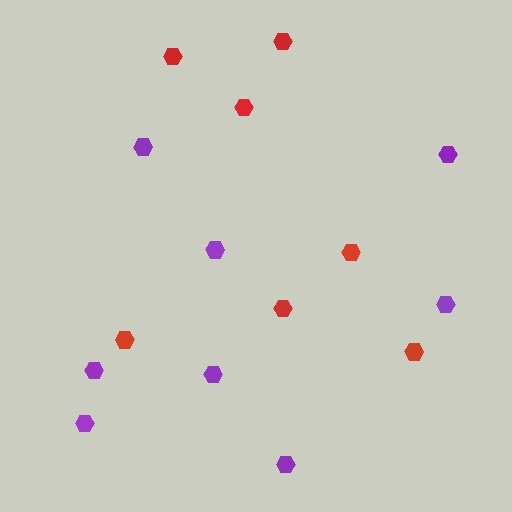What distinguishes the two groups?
There are 2 groups: one group of red hexagons (7) and one group of purple hexagons (8).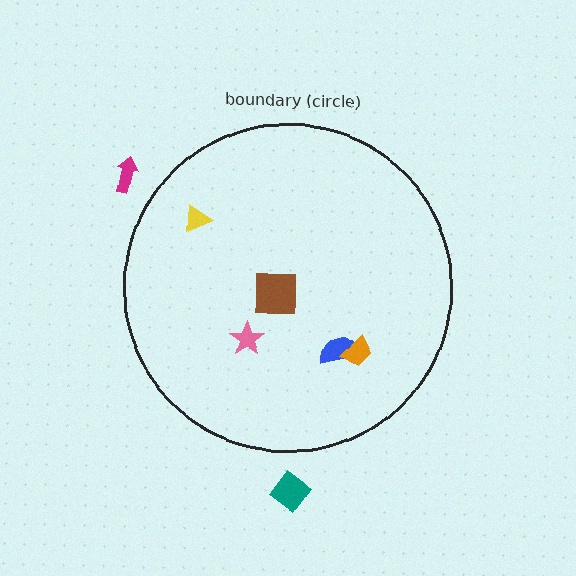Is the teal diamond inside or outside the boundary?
Outside.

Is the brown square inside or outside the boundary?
Inside.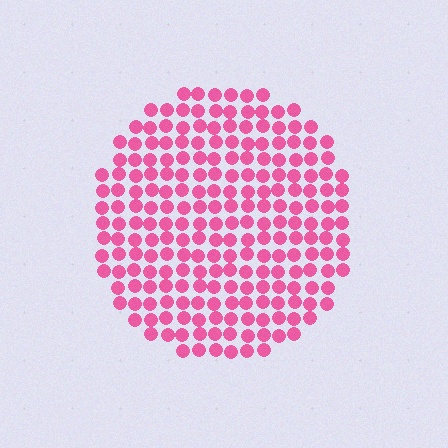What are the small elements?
The small elements are circles.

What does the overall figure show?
The overall figure shows a circle.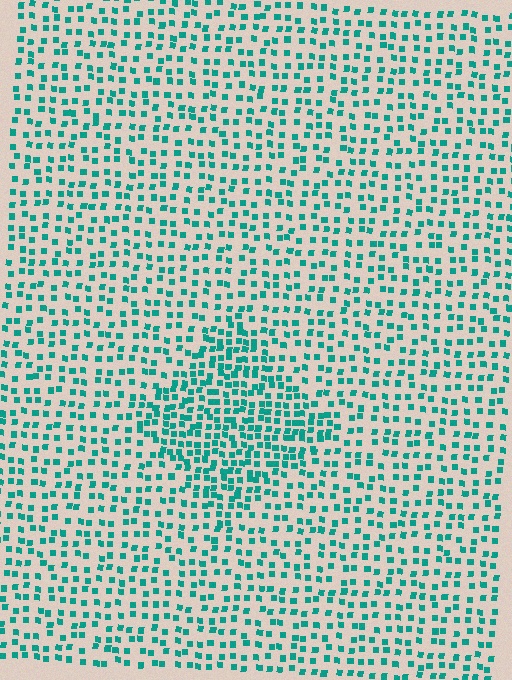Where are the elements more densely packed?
The elements are more densely packed inside the diamond boundary.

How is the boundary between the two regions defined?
The boundary is defined by a change in element density (approximately 1.8x ratio). All elements are the same color, size, and shape.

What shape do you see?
I see a diamond.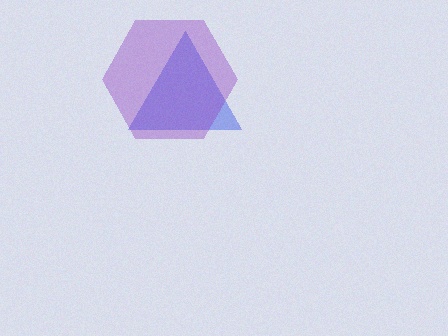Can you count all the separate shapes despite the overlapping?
Yes, there are 2 separate shapes.